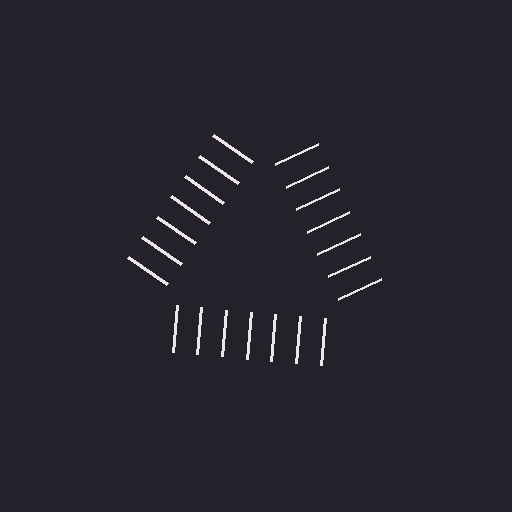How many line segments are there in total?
21 — 7 along each of the 3 edges.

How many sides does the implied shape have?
3 sides — the line-ends trace a triangle.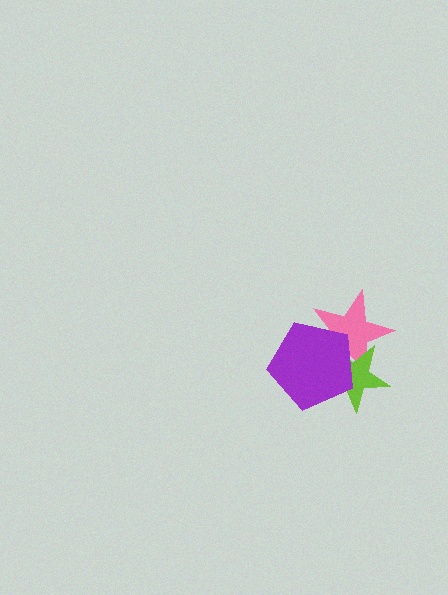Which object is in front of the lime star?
The purple pentagon is in front of the lime star.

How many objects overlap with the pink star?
2 objects overlap with the pink star.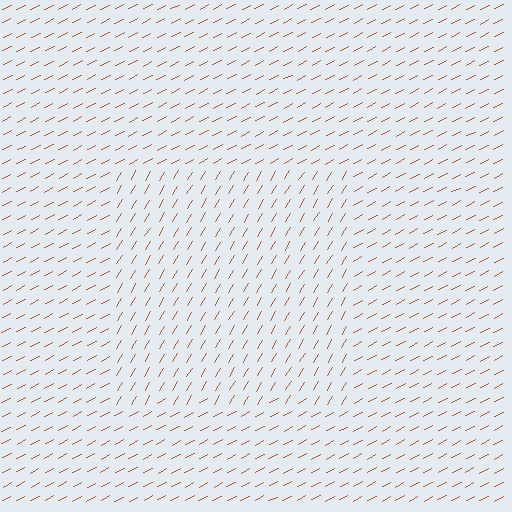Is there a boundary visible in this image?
Yes, there is a texture boundary formed by a change in line orientation.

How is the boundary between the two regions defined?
The boundary is defined purely by a change in line orientation (approximately 32 degrees difference). All lines are the same color and thickness.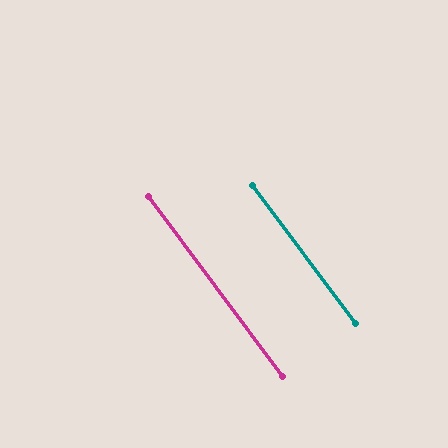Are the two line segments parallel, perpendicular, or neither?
Parallel — their directions differ by only 0.1°.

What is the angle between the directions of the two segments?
Approximately 0 degrees.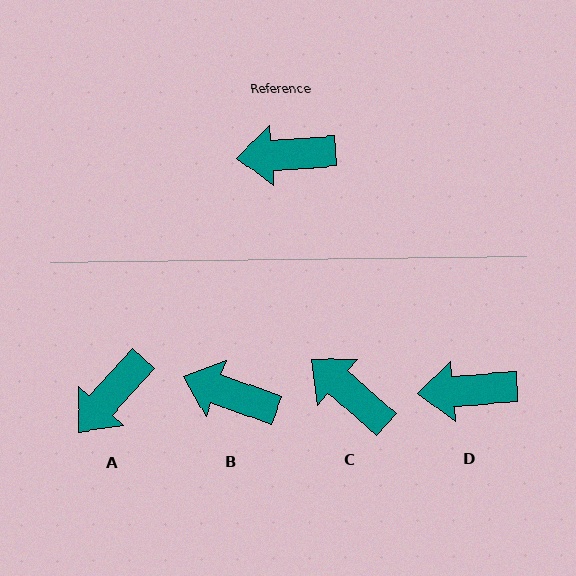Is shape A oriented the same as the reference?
No, it is off by about 44 degrees.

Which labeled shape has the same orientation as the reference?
D.